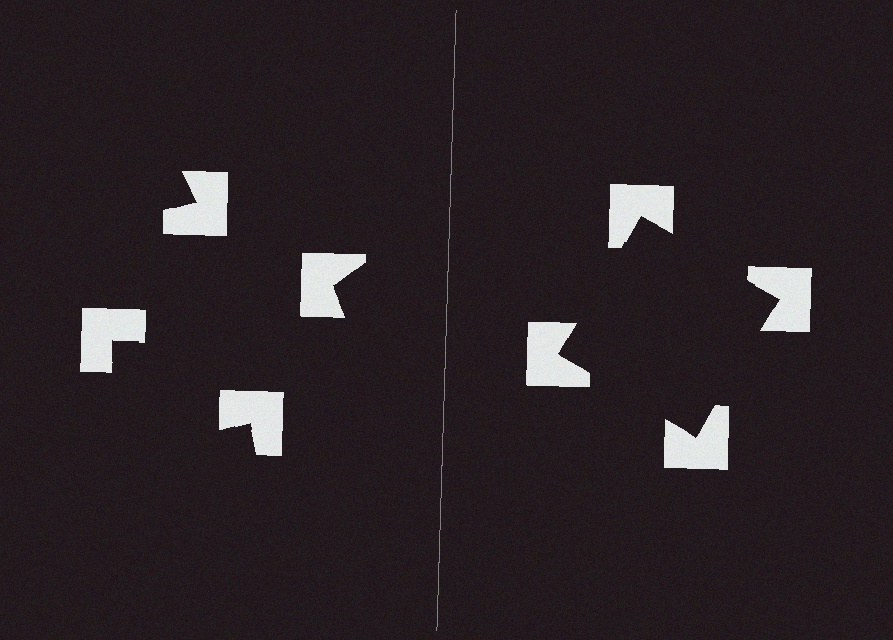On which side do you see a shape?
An illusory square appears on the right side. On the left side the wedge cuts are rotated, so no coherent shape forms.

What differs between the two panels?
The notched squares are positioned identically on both sides; only the wedge orientations differ. On the right they align to a square; on the left they are misaligned.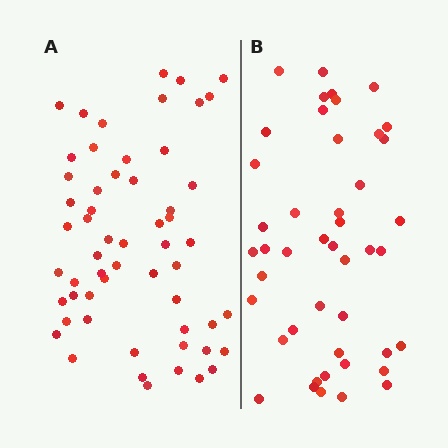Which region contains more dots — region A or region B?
Region A (the left region) has more dots.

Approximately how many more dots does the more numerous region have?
Region A has roughly 12 or so more dots than region B.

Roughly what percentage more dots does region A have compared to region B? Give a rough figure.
About 25% more.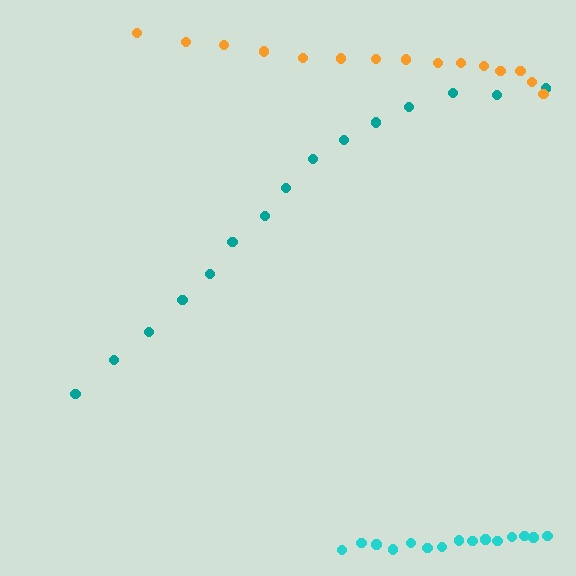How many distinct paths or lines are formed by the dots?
There are 3 distinct paths.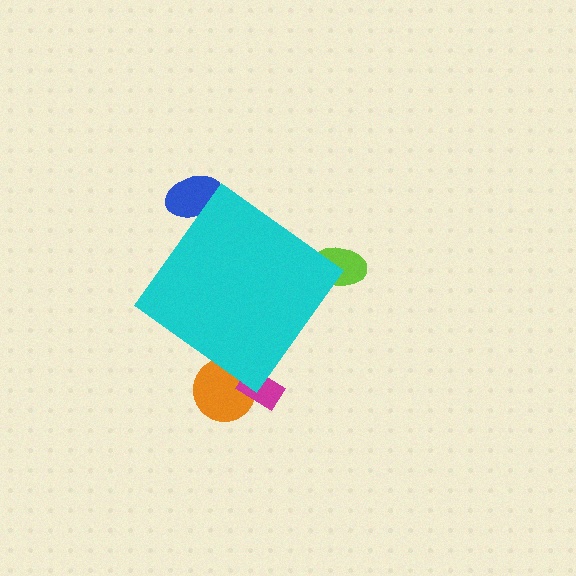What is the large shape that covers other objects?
A cyan diamond.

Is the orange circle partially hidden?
Yes, the orange circle is partially hidden behind the cyan diamond.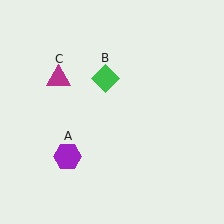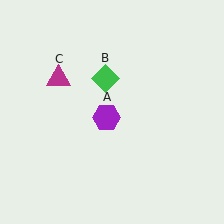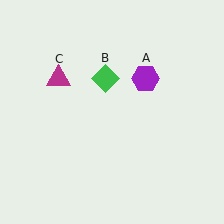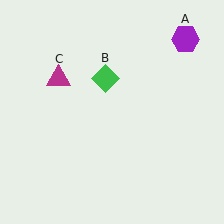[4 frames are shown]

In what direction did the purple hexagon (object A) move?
The purple hexagon (object A) moved up and to the right.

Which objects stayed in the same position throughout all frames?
Green diamond (object B) and magenta triangle (object C) remained stationary.